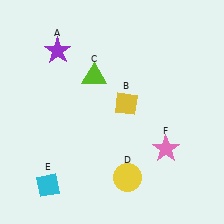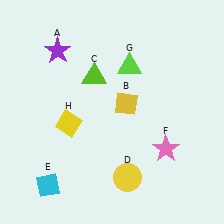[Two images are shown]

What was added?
A lime triangle (G), a yellow diamond (H) were added in Image 2.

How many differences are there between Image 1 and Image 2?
There are 2 differences between the two images.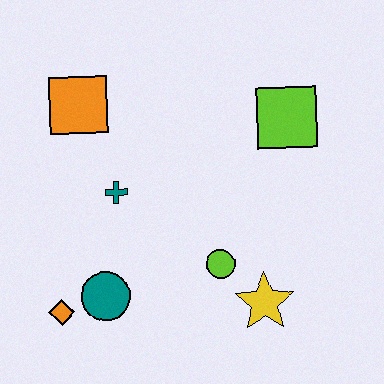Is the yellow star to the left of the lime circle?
No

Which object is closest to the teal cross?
The orange square is closest to the teal cross.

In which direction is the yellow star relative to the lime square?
The yellow star is below the lime square.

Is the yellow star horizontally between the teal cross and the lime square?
Yes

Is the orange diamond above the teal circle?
No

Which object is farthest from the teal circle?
The lime square is farthest from the teal circle.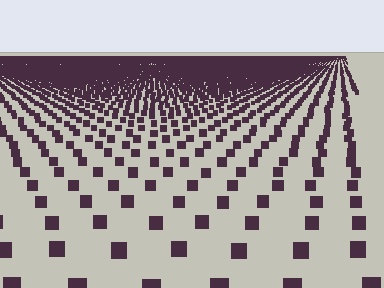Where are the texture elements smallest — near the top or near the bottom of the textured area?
Near the top.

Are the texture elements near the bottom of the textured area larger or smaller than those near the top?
Larger. Near the bottom, elements are closer to the viewer and appear at a bigger on-screen size.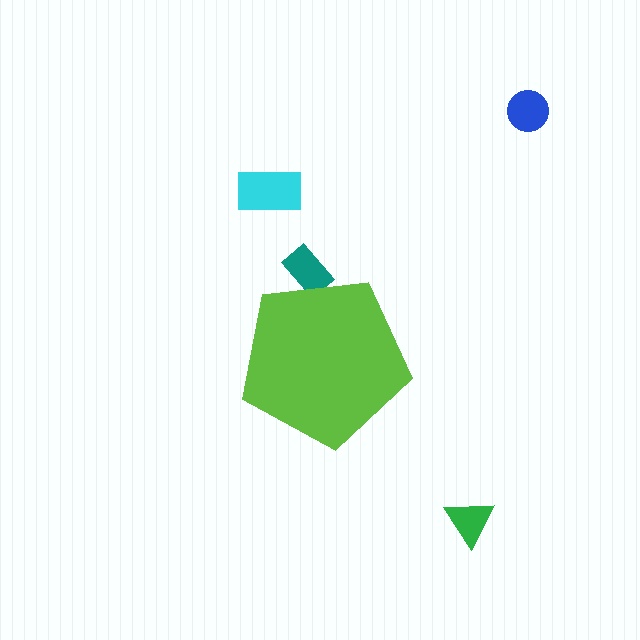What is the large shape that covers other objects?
A lime pentagon.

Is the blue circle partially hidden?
No, the blue circle is fully visible.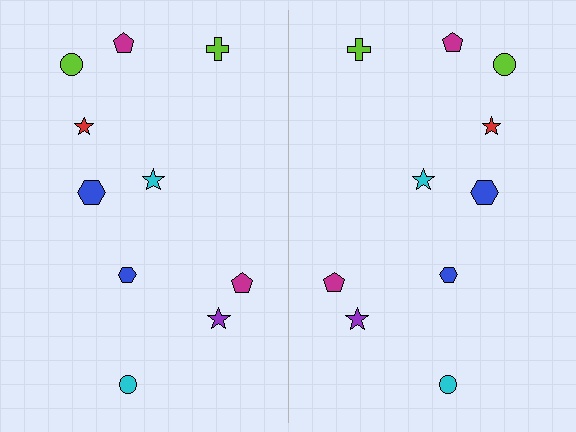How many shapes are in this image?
There are 20 shapes in this image.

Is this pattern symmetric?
Yes, this pattern has bilateral (reflection) symmetry.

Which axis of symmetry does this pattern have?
The pattern has a vertical axis of symmetry running through the center of the image.